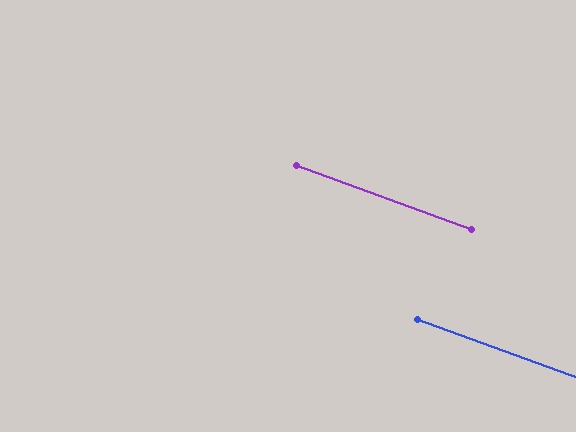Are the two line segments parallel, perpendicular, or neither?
Parallel — their directions differ by only 0.2°.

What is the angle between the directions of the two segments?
Approximately 0 degrees.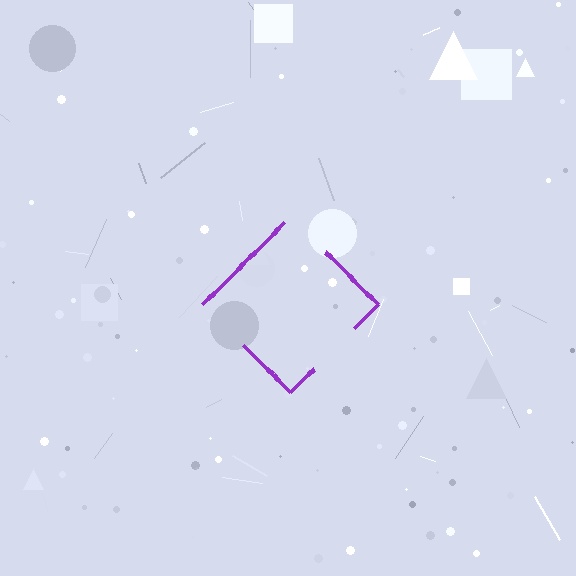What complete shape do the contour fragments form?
The contour fragments form a diamond.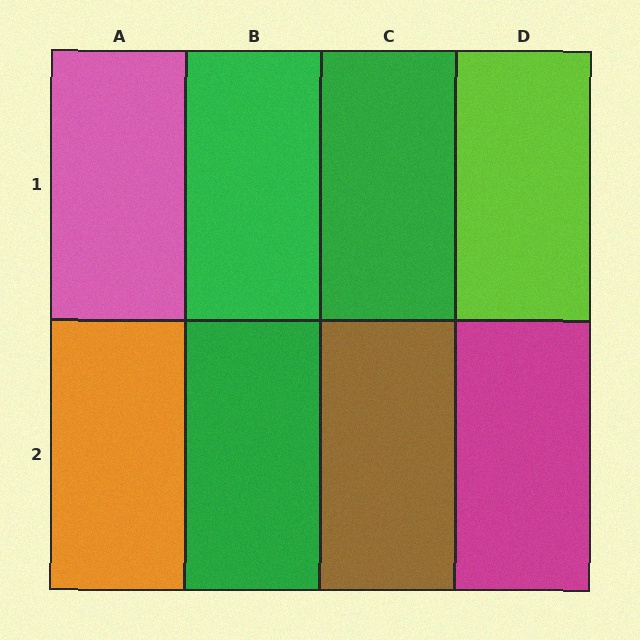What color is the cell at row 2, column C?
Brown.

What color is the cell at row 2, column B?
Green.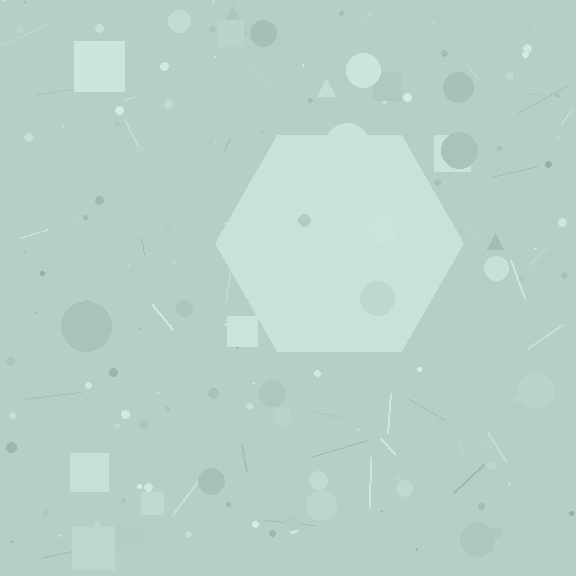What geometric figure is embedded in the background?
A hexagon is embedded in the background.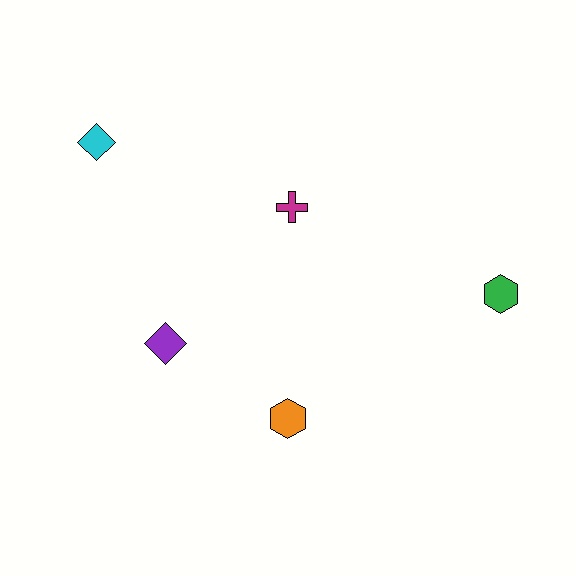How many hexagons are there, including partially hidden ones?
There are 2 hexagons.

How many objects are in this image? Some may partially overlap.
There are 5 objects.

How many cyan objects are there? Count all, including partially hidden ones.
There is 1 cyan object.